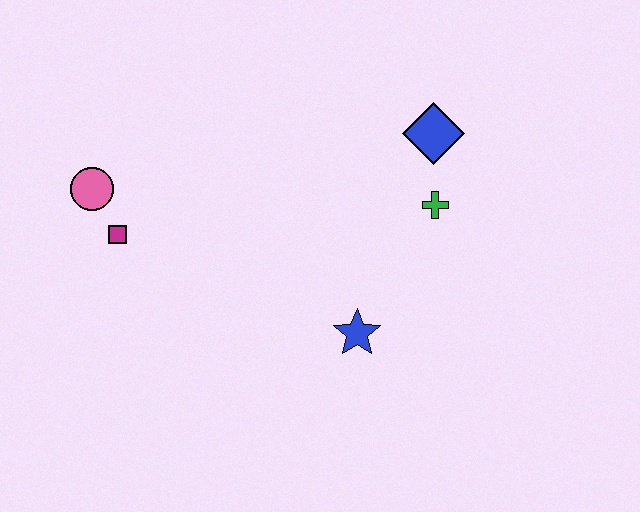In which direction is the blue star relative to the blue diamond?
The blue star is below the blue diamond.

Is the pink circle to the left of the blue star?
Yes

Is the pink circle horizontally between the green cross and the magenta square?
No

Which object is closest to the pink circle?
The magenta square is closest to the pink circle.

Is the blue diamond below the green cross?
No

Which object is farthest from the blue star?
The pink circle is farthest from the blue star.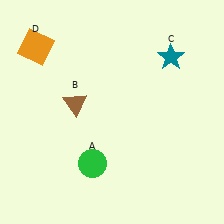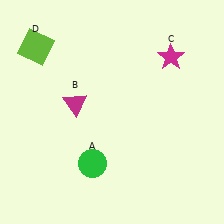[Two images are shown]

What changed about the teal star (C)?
In Image 1, C is teal. In Image 2, it changed to magenta.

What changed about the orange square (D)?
In Image 1, D is orange. In Image 2, it changed to lime.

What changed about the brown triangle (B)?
In Image 1, B is brown. In Image 2, it changed to magenta.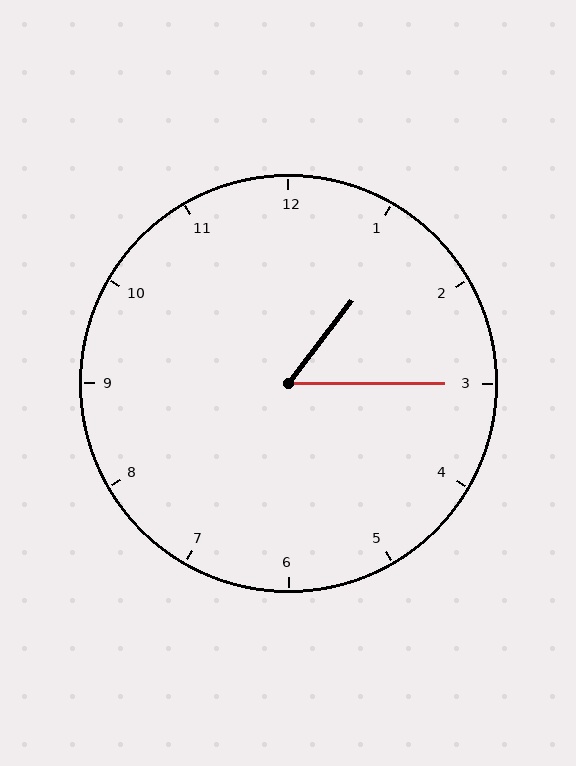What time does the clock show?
1:15.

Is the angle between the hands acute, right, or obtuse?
It is acute.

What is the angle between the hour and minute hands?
Approximately 52 degrees.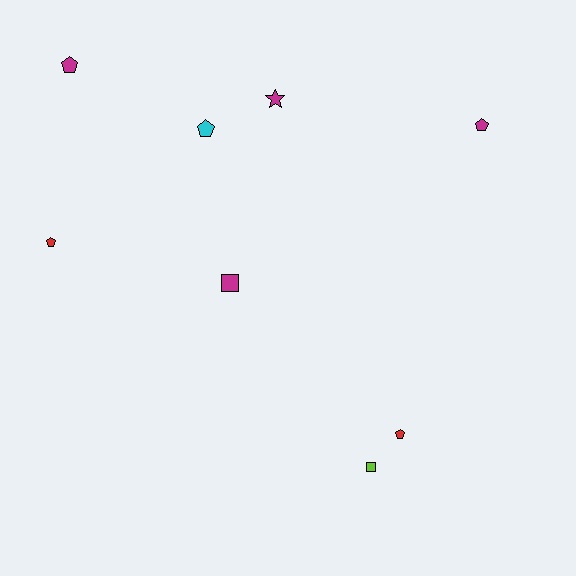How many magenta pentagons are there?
There are 2 magenta pentagons.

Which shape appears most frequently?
Pentagon, with 5 objects.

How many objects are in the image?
There are 8 objects.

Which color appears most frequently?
Magenta, with 4 objects.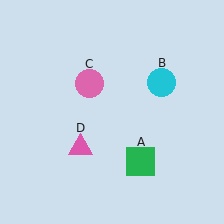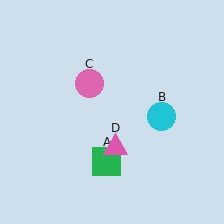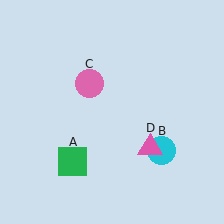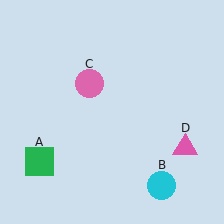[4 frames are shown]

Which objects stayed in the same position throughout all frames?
Pink circle (object C) remained stationary.